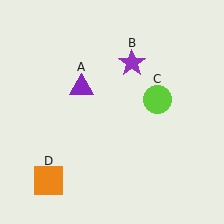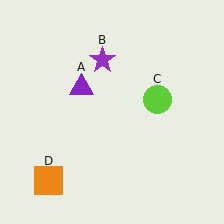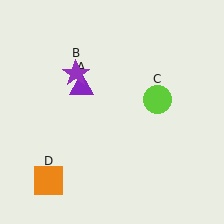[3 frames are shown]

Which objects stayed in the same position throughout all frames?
Purple triangle (object A) and lime circle (object C) and orange square (object D) remained stationary.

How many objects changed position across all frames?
1 object changed position: purple star (object B).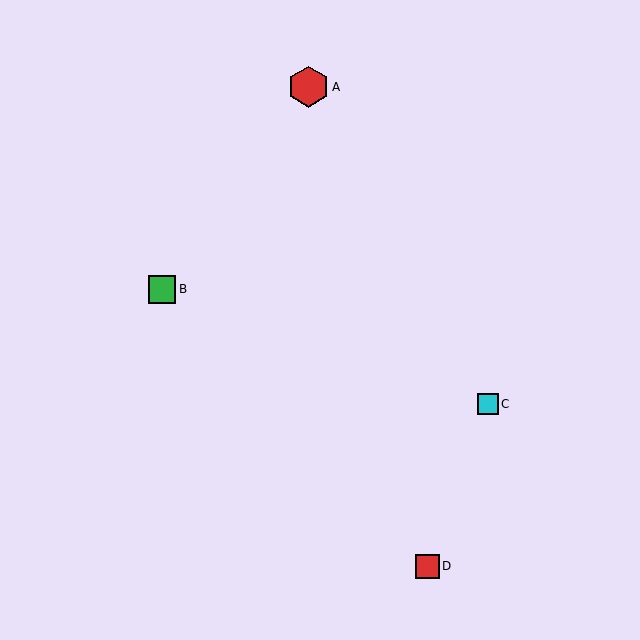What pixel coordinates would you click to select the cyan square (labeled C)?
Click at (488, 404) to select the cyan square C.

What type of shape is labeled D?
Shape D is a red square.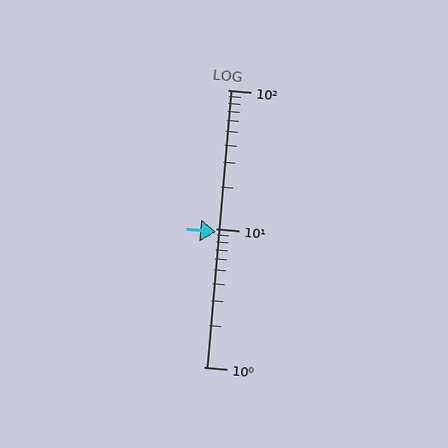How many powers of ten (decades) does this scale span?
The scale spans 2 decades, from 1 to 100.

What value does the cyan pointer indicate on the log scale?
The pointer indicates approximately 9.4.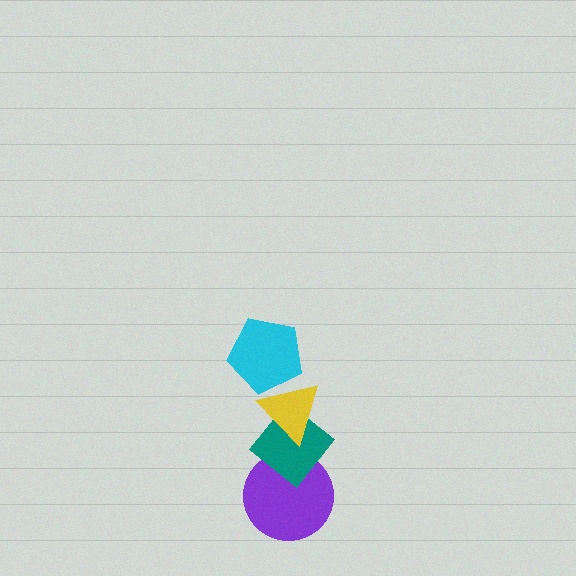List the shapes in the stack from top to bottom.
From top to bottom: the cyan pentagon, the yellow triangle, the teal diamond, the purple circle.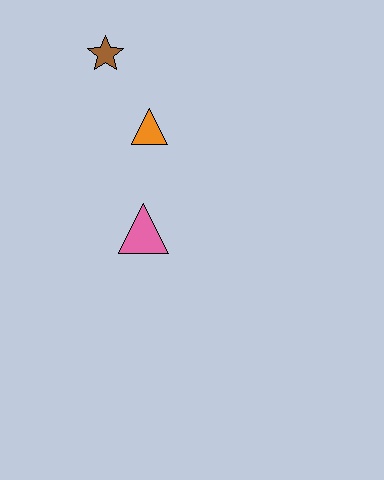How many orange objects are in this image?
There is 1 orange object.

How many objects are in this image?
There are 3 objects.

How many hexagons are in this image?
There are no hexagons.